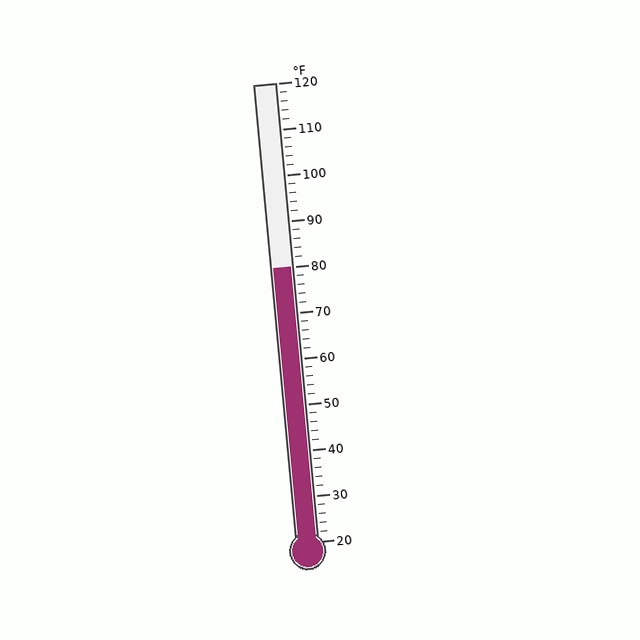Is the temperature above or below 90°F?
The temperature is below 90°F.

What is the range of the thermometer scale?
The thermometer scale ranges from 20°F to 120°F.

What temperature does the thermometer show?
The thermometer shows approximately 80°F.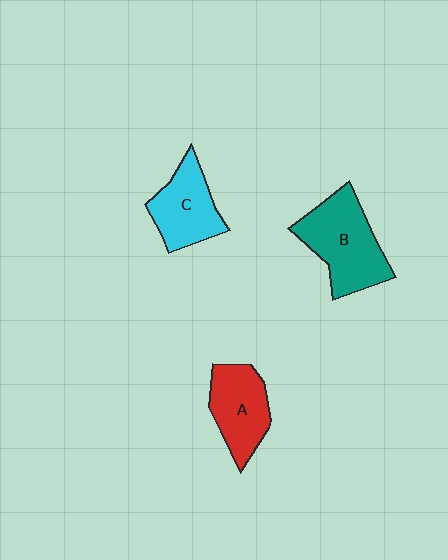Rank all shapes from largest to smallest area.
From largest to smallest: B (teal), A (red), C (cyan).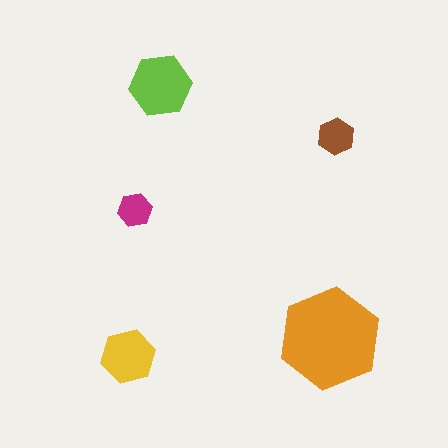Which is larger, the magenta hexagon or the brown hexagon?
The brown one.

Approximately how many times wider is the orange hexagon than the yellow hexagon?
About 2 times wider.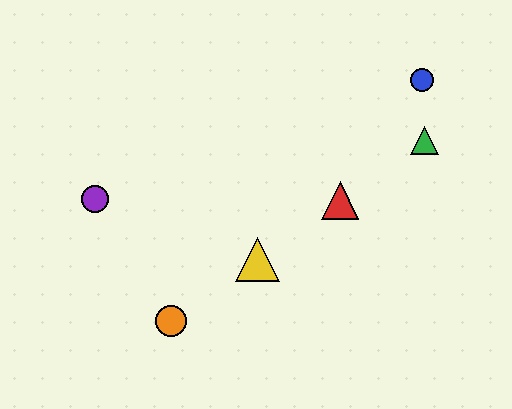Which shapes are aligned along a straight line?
The red triangle, the green triangle, the yellow triangle, the orange circle are aligned along a straight line.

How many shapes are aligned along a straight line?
4 shapes (the red triangle, the green triangle, the yellow triangle, the orange circle) are aligned along a straight line.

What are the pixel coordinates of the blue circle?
The blue circle is at (422, 80).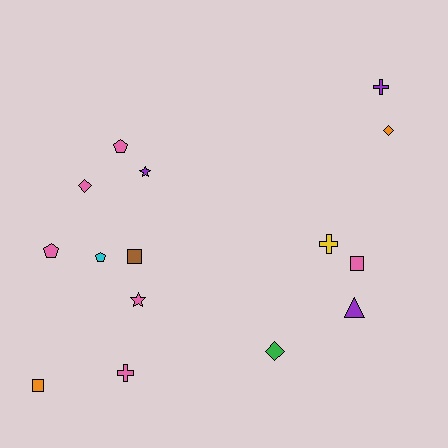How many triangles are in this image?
There is 1 triangle.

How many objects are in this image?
There are 15 objects.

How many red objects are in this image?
There are no red objects.